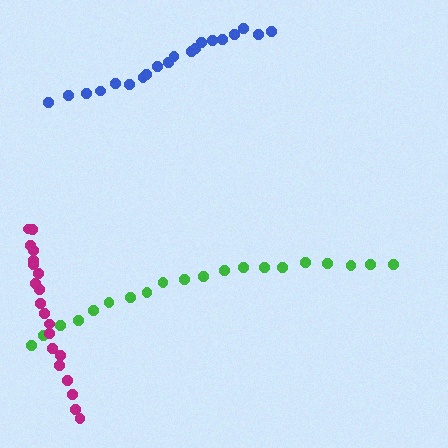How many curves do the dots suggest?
There are 3 distinct paths.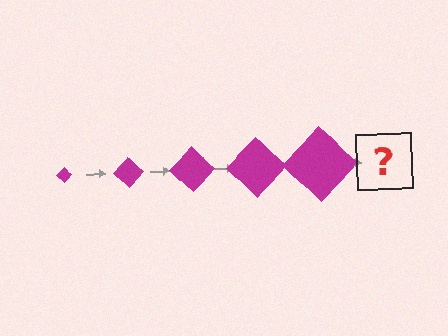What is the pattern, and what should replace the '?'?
The pattern is that the diamond gets progressively larger each step. The '?' should be a magenta diamond, larger than the previous one.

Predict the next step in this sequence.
The next step is a magenta diamond, larger than the previous one.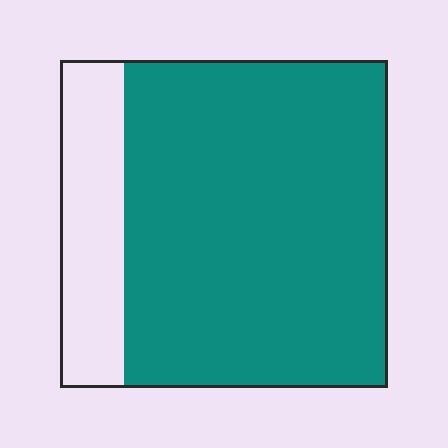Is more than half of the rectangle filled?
Yes.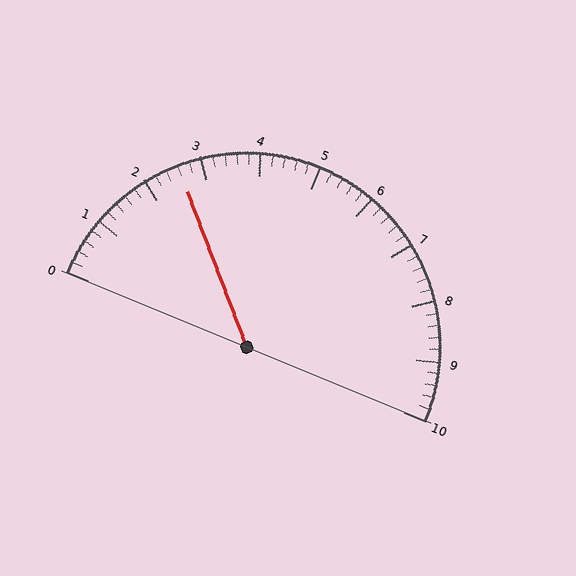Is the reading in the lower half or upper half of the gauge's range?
The reading is in the lower half of the range (0 to 10).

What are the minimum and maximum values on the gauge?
The gauge ranges from 0 to 10.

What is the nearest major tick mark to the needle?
The nearest major tick mark is 3.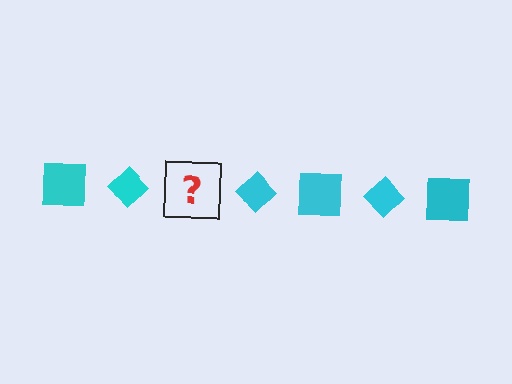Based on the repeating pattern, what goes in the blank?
The blank should be a cyan square.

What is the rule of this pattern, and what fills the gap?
The rule is that the pattern cycles through square, diamond shapes in cyan. The gap should be filled with a cyan square.